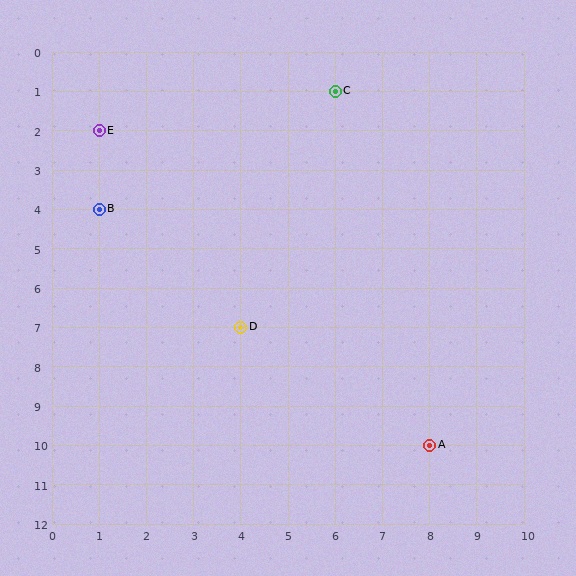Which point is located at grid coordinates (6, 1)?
Point C is at (6, 1).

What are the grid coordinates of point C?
Point C is at grid coordinates (6, 1).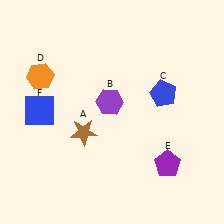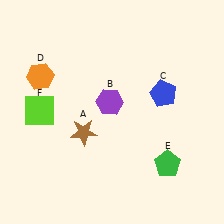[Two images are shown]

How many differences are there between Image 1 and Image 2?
There are 2 differences between the two images.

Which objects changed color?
E changed from purple to green. F changed from blue to lime.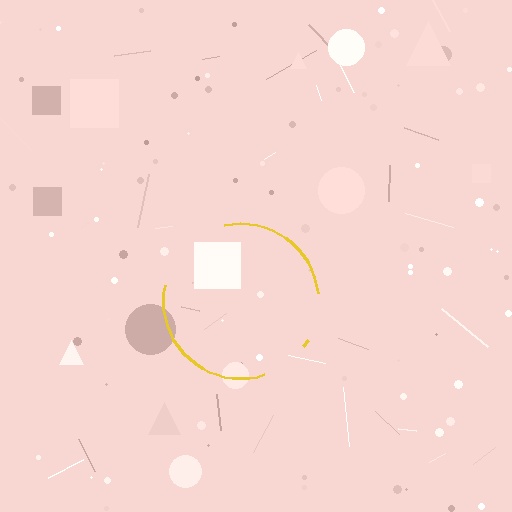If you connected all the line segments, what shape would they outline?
They would outline a circle.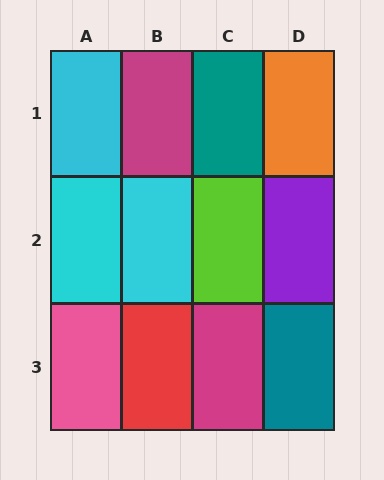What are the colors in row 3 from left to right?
Pink, red, magenta, teal.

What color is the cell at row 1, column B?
Magenta.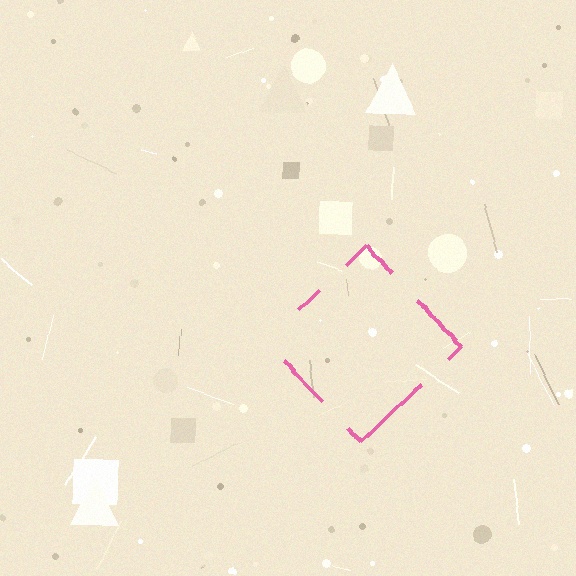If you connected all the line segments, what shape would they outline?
They would outline a diamond.